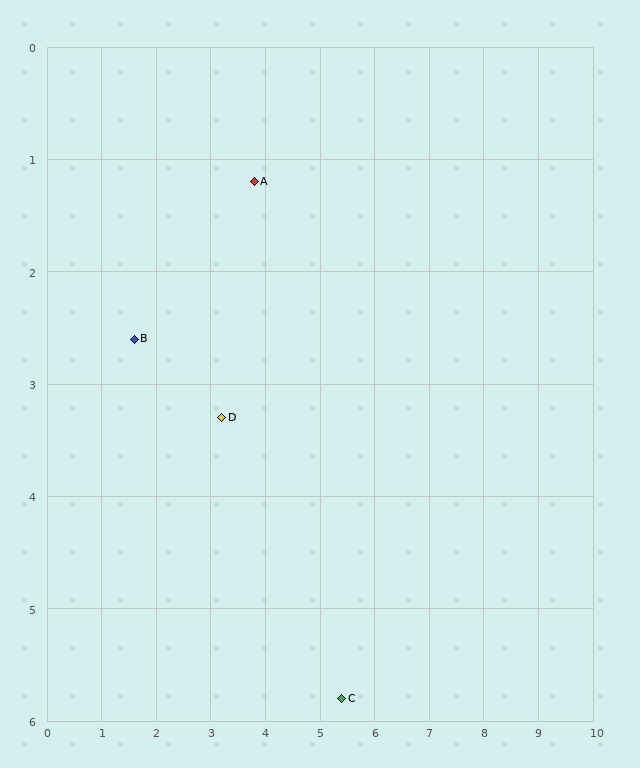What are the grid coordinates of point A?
Point A is at approximately (3.8, 1.2).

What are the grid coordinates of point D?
Point D is at approximately (3.2, 3.3).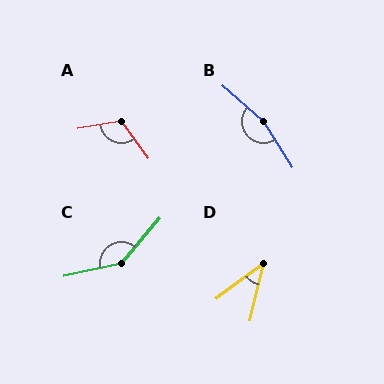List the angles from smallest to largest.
D (40°), A (116°), C (142°), B (163°).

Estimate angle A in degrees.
Approximately 116 degrees.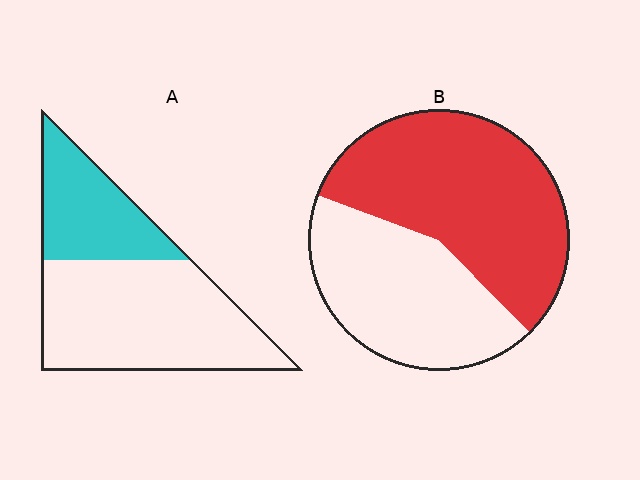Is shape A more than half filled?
No.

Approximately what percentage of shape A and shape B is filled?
A is approximately 35% and B is approximately 55%.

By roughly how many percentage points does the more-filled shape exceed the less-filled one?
By roughly 25 percentage points (B over A).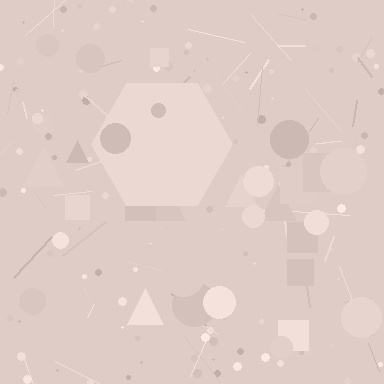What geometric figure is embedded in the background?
A hexagon is embedded in the background.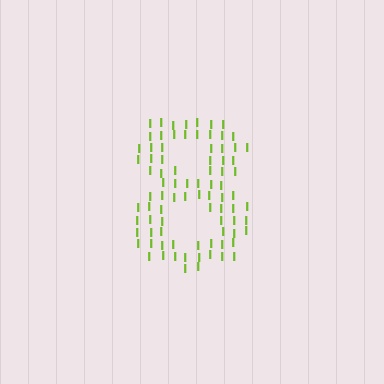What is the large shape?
The large shape is the digit 8.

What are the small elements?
The small elements are letter I's.